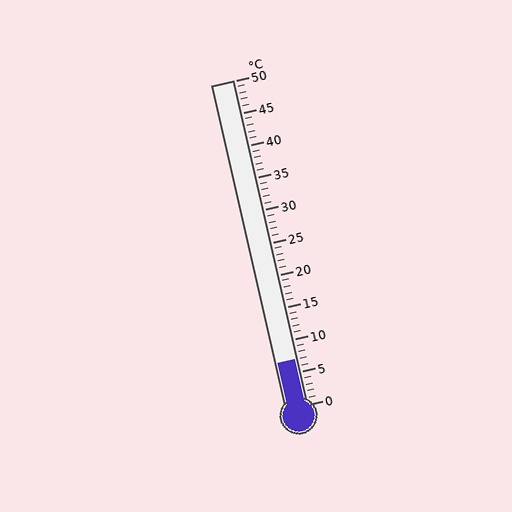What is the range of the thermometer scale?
The thermometer scale ranges from 0°C to 50°C.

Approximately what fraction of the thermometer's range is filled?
The thermometer is filled to approximately 15% of its range.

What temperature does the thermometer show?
The thermometer shows approximately 7°C.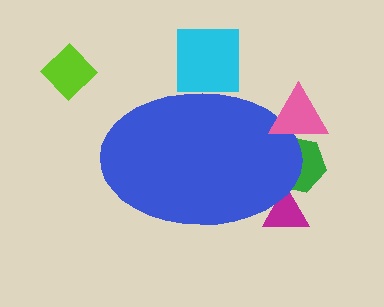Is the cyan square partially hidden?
Yes, the cyan square is partially hidden behind the blue ellipse.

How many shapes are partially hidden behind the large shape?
3 shapes are partially hidden.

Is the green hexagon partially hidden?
Yes, the green hexagon is partially hidden behind the blue ellipse.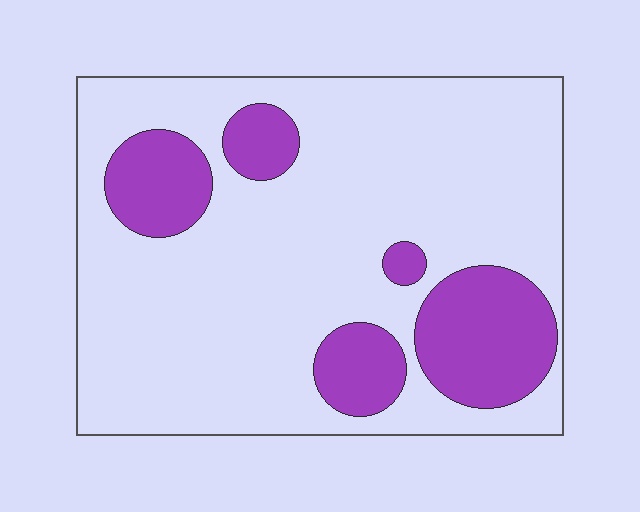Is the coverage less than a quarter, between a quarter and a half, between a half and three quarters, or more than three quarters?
Less than a quarter.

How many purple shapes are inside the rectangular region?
5.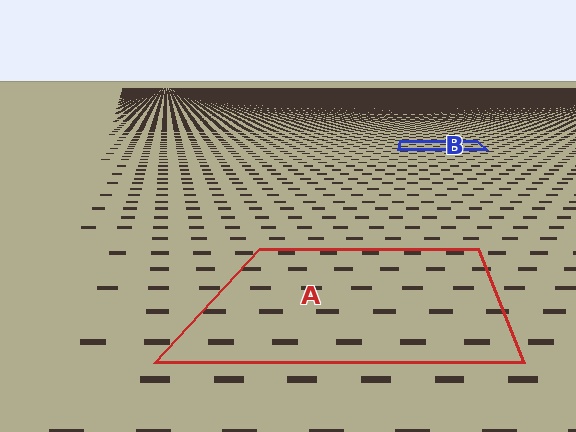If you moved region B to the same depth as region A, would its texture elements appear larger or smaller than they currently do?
They would appear larger. At a closer depth, the same texture elements are projected at a bigger on-screen size.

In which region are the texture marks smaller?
The texture marks are smaller in region B, because it is farther away.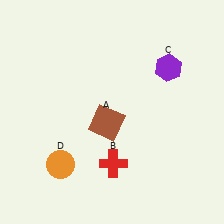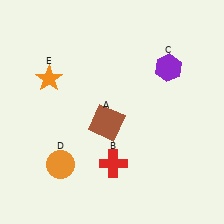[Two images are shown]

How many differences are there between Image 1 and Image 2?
There is 1 difference between the two images.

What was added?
An orange star (E) was added in Image 2.